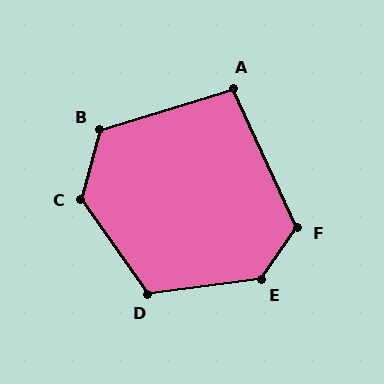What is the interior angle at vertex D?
Approximately 118 degrees (obtuse).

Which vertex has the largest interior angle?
E, at approximately 133 degrees.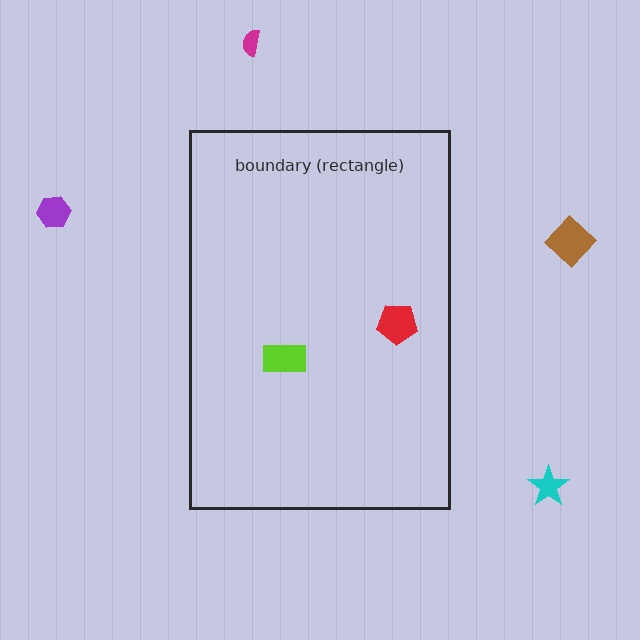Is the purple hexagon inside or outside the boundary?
Outside.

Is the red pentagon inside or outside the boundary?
Inside.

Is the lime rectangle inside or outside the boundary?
Inside.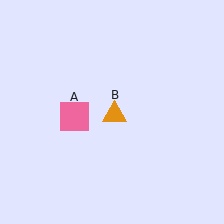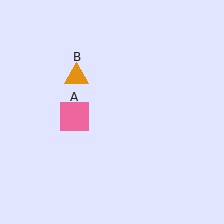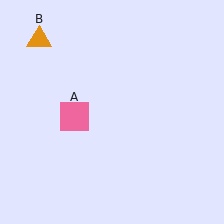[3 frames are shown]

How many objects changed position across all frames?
1 object changed position: orange triangle (object B).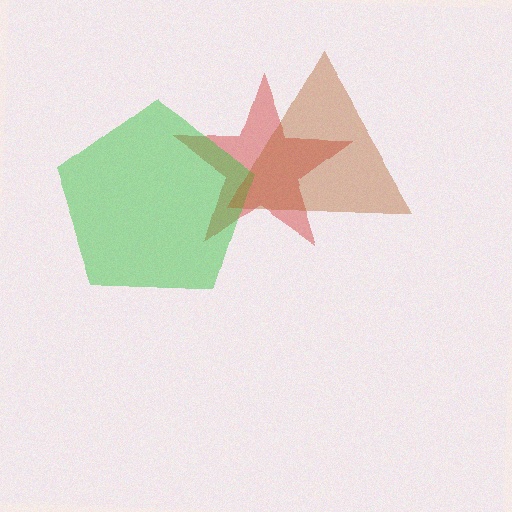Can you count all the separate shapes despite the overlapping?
Yes, there are 3 separate shapes.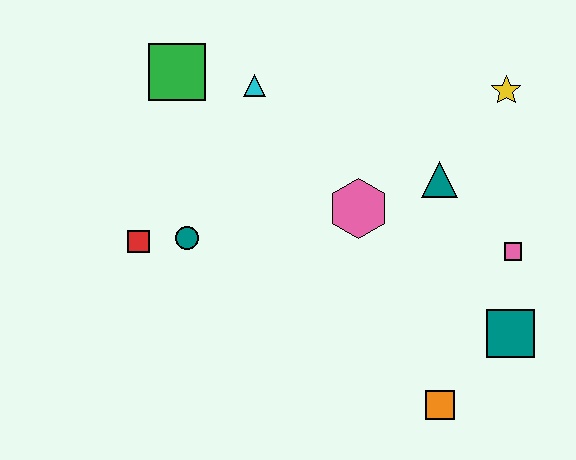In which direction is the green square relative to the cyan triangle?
The green square is to the left of the cyan triangle.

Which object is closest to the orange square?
The teal square is closest to the orange square.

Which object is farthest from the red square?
The yellow star is farthest from the red square.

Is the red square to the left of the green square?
Yes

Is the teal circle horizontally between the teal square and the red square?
Yes